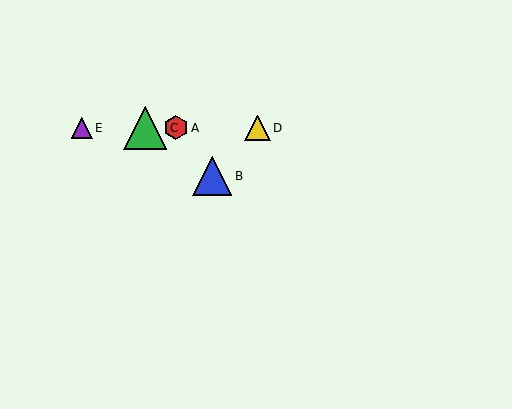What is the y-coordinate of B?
Object B is at y≈176.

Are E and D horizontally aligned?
Yes, both are at y≈128.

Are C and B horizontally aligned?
No, C is at y≈128 and B is at y≈176.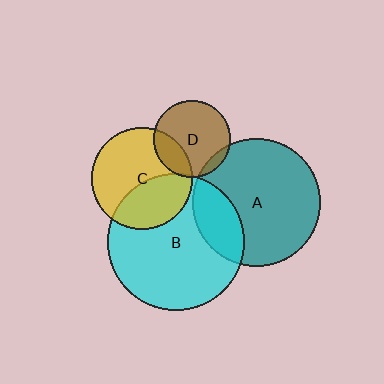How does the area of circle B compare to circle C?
Approximately 1.8 times.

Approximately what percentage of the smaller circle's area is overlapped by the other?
Approximately 20%.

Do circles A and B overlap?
Yes.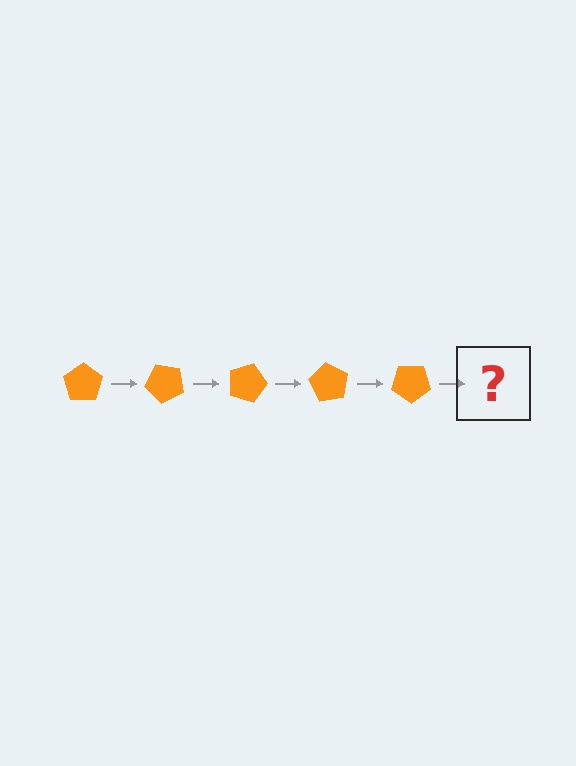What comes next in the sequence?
The next element should be an orange pentagon rotated 225 degrees.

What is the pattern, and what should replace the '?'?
The pattern is that the pentagon rotates 45 degrees each step. The '?' should be an orange pentagon rotated 225 degrees.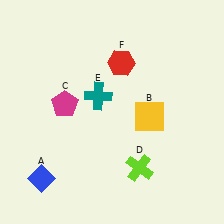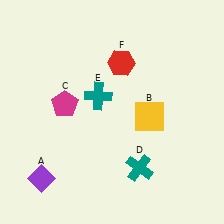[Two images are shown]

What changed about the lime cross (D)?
In Image 1, D is lime. In Image 2, it changed to teal.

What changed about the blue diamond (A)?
In Image 1, A is blue. In Image 2, it changed to purple.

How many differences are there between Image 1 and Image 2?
There are 2 differences between the two images.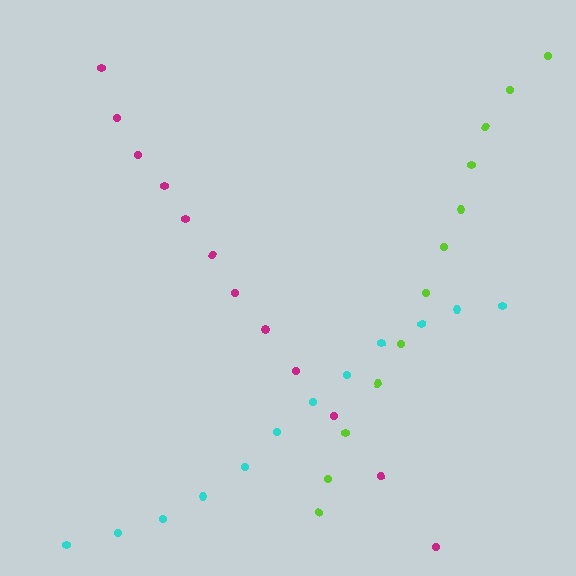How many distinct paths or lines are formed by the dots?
There are 3 distinct paths.